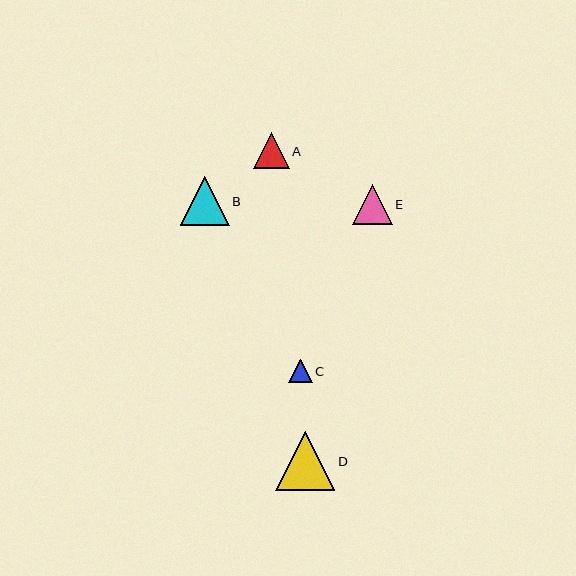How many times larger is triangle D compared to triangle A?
Triangle D is approximately 1.7 times the size of triangle A.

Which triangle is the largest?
Triangle D is the largest with a size of approximately 59 pixels.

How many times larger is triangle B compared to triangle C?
Triangle B is approximately 2.1 times the size of triangle C.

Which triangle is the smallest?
Triangle C is the smallest with a size of approximately 24 pixels.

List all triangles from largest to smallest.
From largest to smallest: D, B, E, A, C.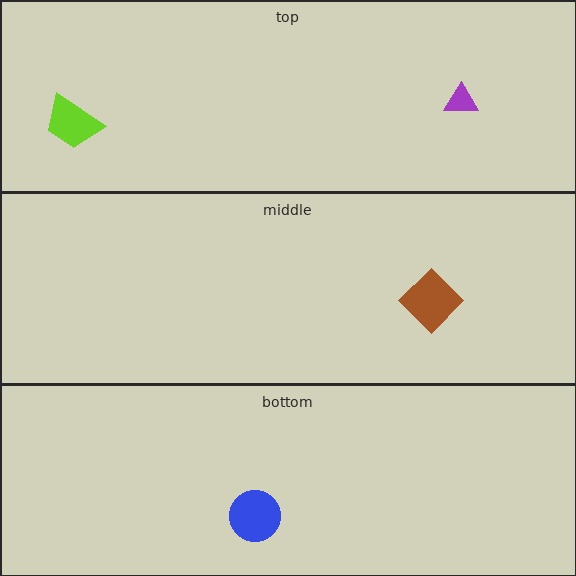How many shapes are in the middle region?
1.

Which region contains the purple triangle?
The top region.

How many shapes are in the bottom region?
1.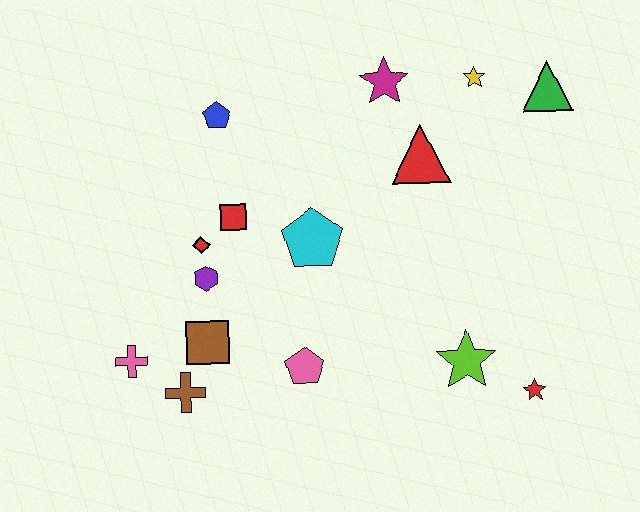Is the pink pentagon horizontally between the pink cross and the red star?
Yes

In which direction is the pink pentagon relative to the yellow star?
The pink pentagon is below the yellow star.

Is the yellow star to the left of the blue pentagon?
No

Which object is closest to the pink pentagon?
The brown square is closest to the pink pentagon.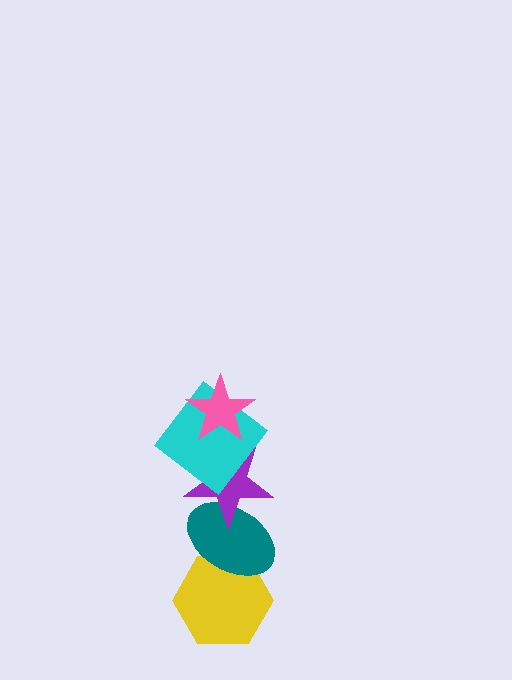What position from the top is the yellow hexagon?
The yellow hexagon is 5th from the top.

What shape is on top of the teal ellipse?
The purple star is on top of the teal ellipse.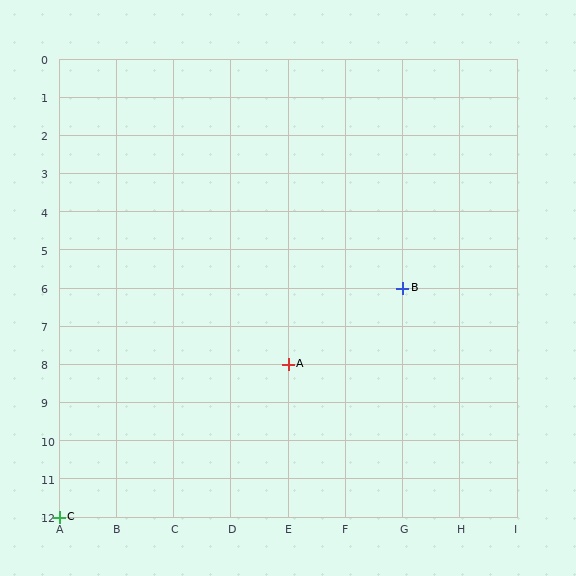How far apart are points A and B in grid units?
Points A and B are 2 columns and 2 rows apart (about 2.8 grid units diagonally).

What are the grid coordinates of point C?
Point C is at grid coordinates (A, 12).